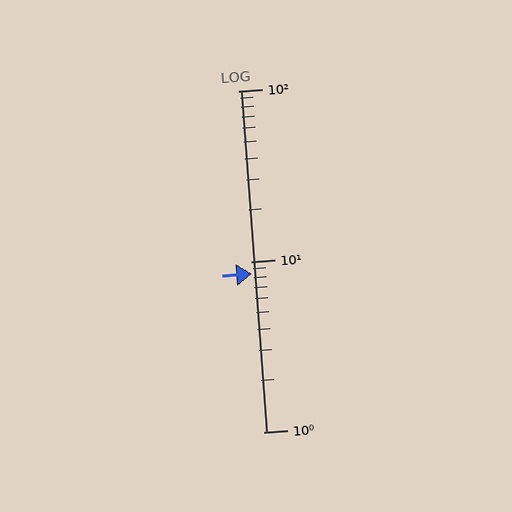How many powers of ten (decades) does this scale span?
The scale spans 2 decades, from 1 to 100.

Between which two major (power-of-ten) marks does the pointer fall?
The pointer is between 1 and 10.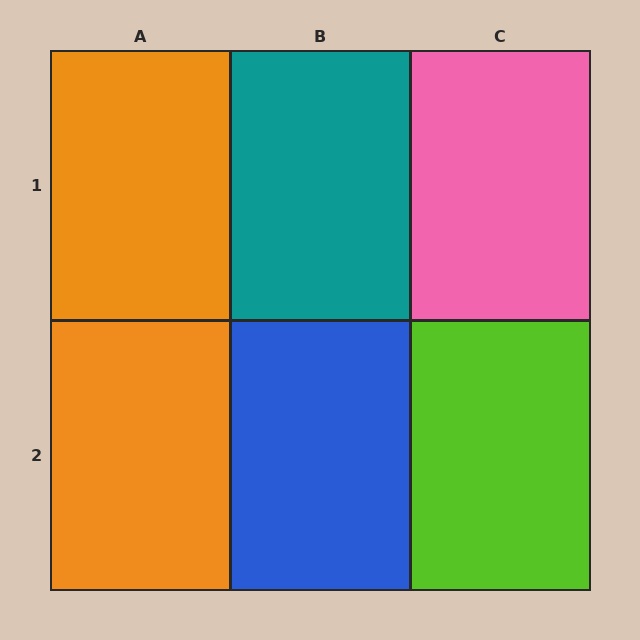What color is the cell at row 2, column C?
Lime.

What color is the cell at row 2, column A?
Orange.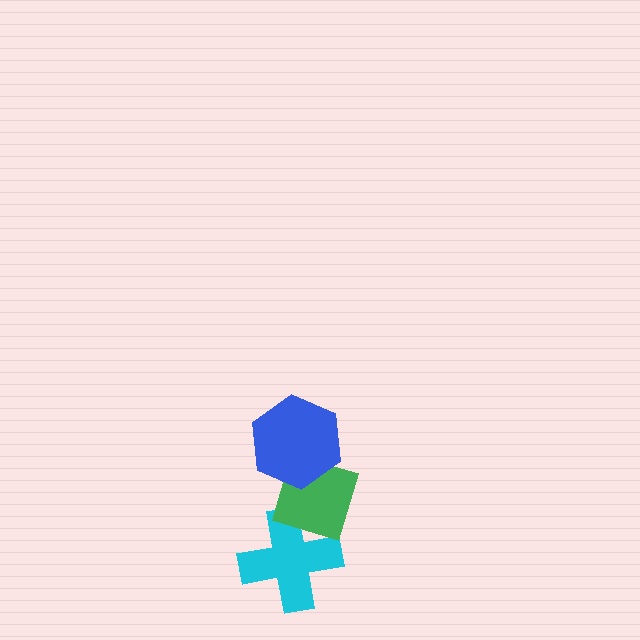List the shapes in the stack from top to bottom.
From top to bottom: the blue hexagon, the green diamond, the cyan cross.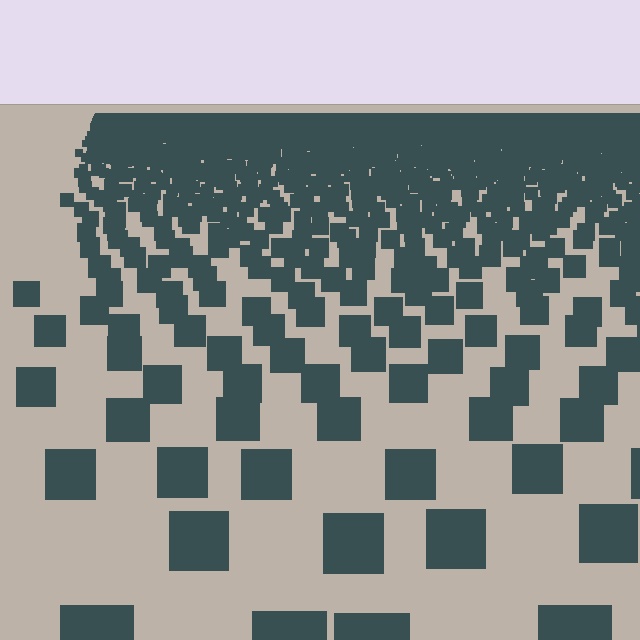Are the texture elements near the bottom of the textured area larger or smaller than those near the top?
Larger. Near the bottom, elements are closer to the viewer and appear at a bigger on-screen size.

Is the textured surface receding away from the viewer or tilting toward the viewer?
The surface is receding away from the viewer. Texture elements get smaller and denser toward the top.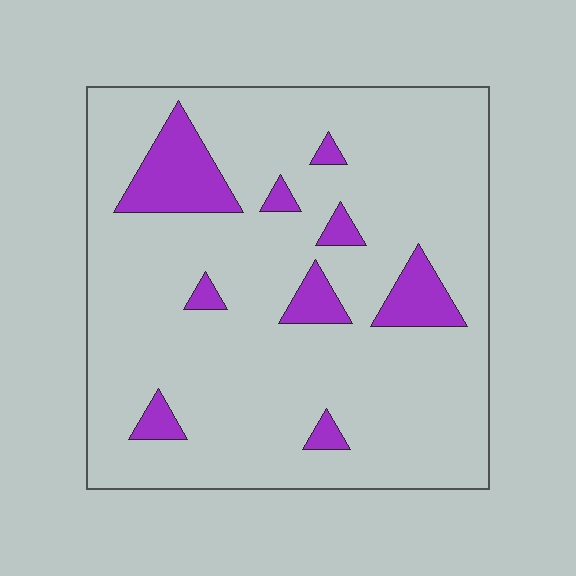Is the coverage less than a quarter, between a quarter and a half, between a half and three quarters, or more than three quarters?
Less than a quarter.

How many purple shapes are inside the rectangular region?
9.